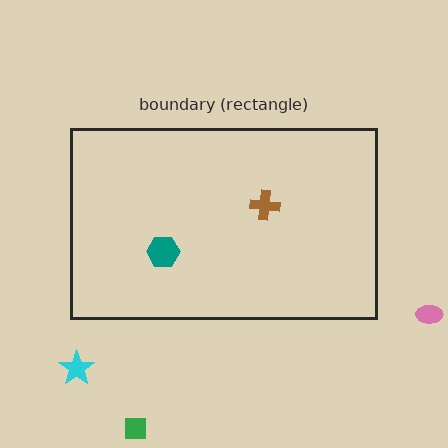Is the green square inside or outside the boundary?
Outside.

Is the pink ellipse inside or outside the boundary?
Outside.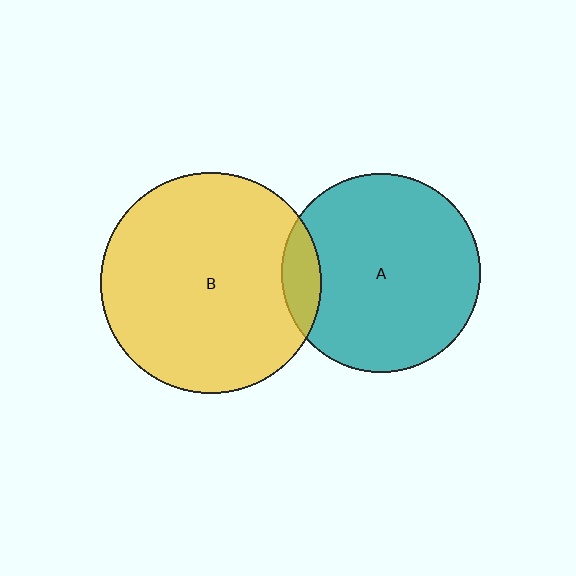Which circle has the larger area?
Circle B (yellow).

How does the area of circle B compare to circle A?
Approximately 1.2 times.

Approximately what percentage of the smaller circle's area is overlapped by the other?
Approximately 10%.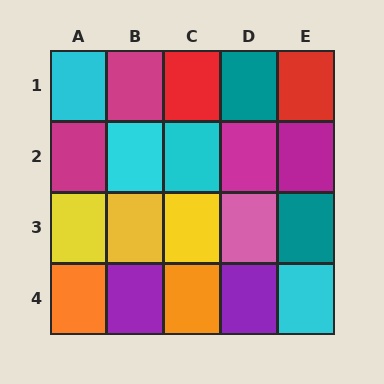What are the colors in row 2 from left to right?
Magenta, cyan, cyan, magenta, magenta.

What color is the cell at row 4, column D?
Purple.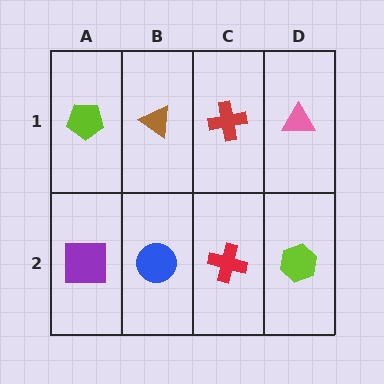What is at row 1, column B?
A brown triangle.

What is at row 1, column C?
A red cross.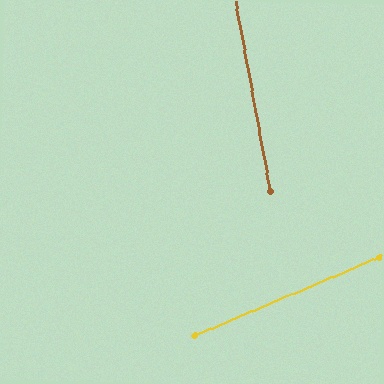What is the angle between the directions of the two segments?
Approximately 77 degrees.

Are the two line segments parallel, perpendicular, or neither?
Neither parallel nor perpendicular — they differ by about 77°.